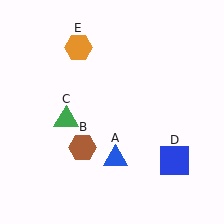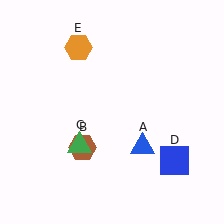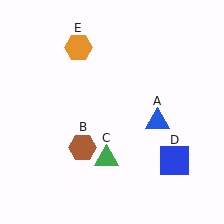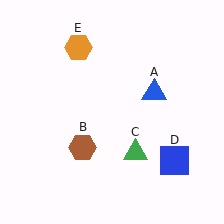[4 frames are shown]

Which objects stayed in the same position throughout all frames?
Brown hexagon (object B) and blue square (object D) and orange hexagon (object E) remained stationary.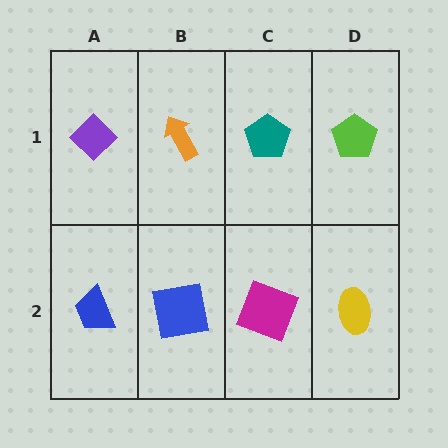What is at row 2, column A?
A blue trapezoid.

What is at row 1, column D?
A lime pentagon.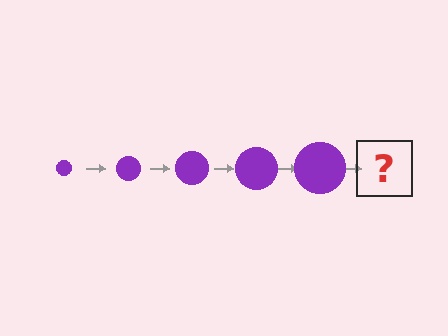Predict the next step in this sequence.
The next step is a purple circle, larger than the previous one.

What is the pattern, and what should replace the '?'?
The pattern is that the circle gets progressively larger each step. The '?' should be a purple circle, larger than the previous one.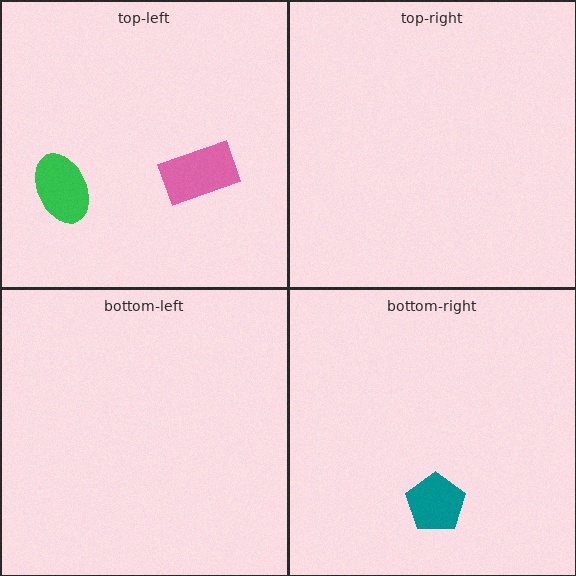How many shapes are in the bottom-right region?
1.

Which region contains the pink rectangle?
The top-left region.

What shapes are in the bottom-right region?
The teal pentagon.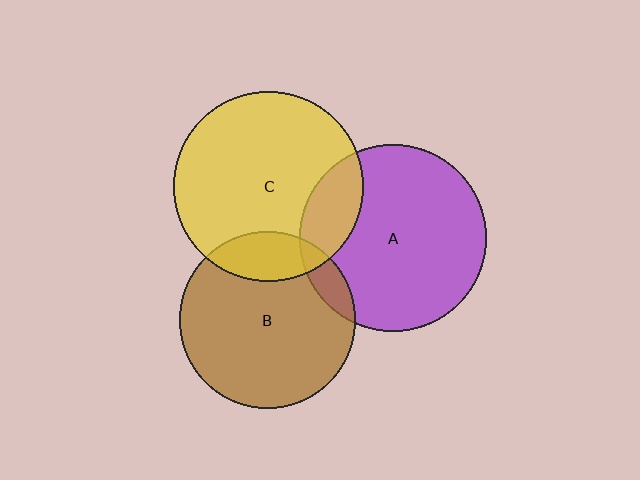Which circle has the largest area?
Circle C (yellow).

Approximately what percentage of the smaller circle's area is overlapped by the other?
Approximately 20%.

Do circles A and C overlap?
Yes.